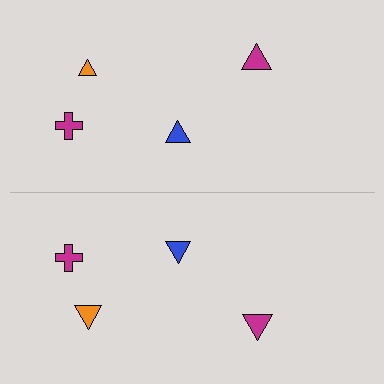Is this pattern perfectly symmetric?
No, the pattern is not perfectly symmetric. The orange triangle on the bottom side has a different size than its mirror counterpart.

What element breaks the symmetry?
The orange triangle on the bottom side has a different size than its mirror counterpart.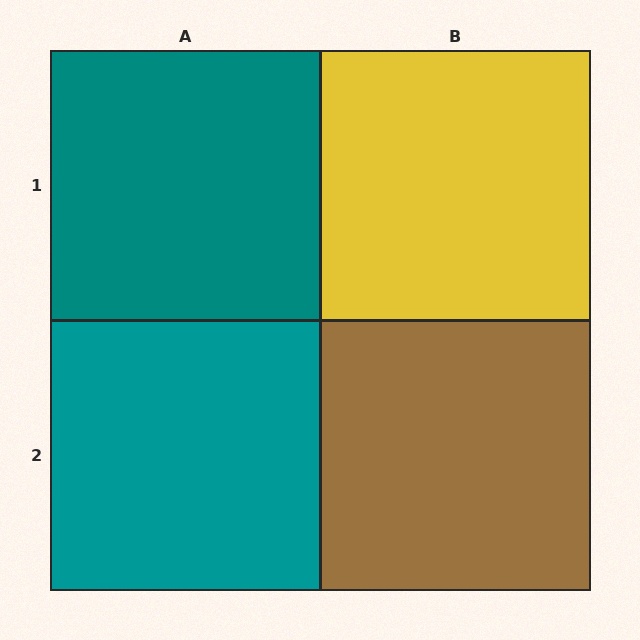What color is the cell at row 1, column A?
Teal.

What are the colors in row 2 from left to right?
Teal, brown.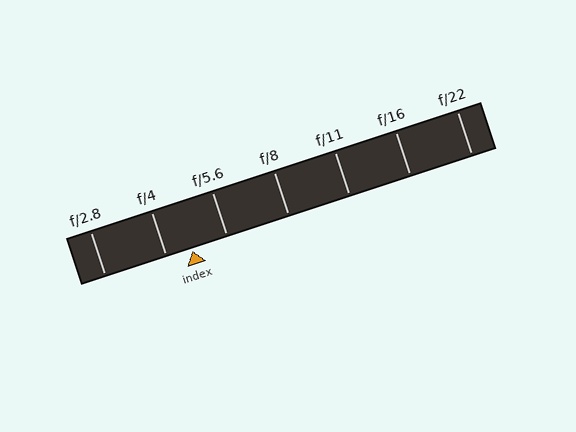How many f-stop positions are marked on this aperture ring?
There are 7 f-stop positions marked.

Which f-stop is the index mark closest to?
The index mark is closest to f/4.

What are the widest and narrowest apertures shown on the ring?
The widest aperture shown is f/2.8 and the narrowest is f/22.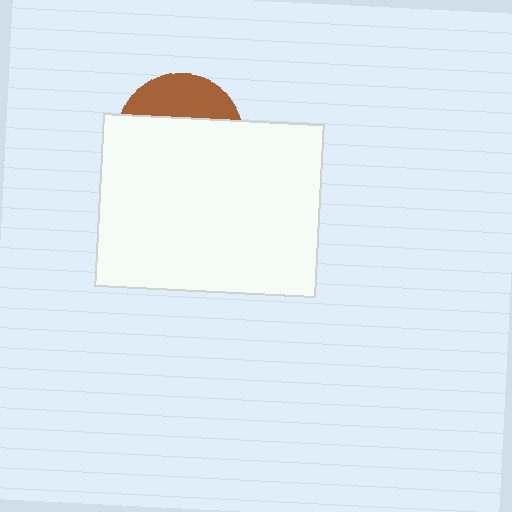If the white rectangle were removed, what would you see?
You would see the complete brown circle.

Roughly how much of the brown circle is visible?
A small part of it is visible (roughly 32%).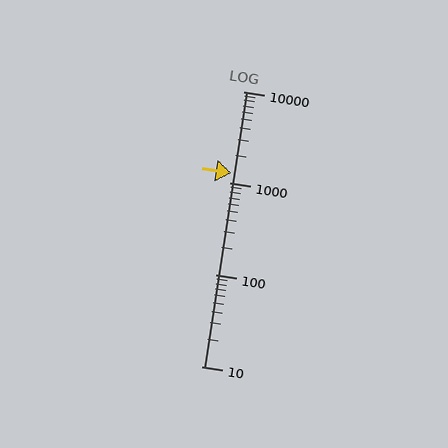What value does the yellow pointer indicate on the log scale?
The pointer indicates approximately 1300.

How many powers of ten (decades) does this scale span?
The scale spans 3 decades, from 10 to 10000.